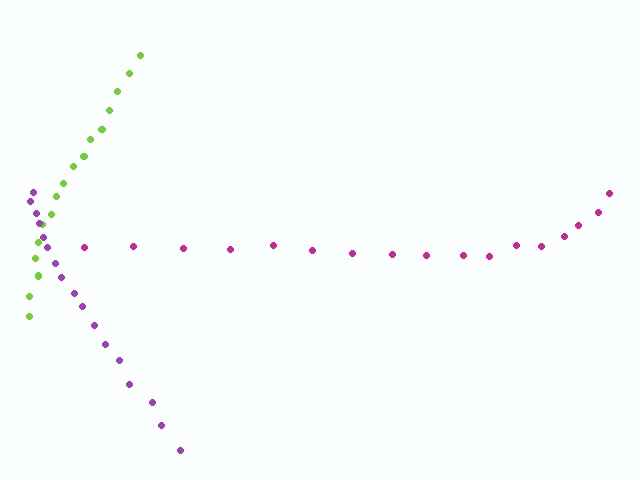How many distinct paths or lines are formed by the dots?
There are 3 distinct paths.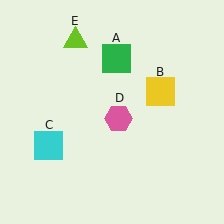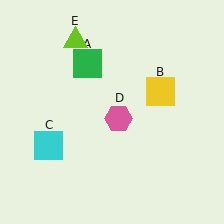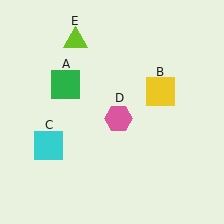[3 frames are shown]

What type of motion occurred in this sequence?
The green square (object A) rotated counterclockwise around the center of the scene.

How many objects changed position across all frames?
1 object changed position: green square (object A).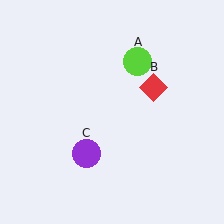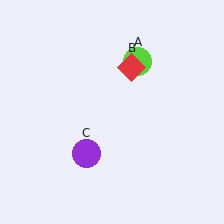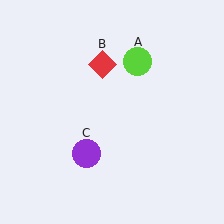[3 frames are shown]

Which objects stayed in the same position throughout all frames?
Lime circle (object A) and purple circle (object C) remained stationary.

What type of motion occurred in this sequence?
The red diamond (object B) rotated counterclockwise around the center of the scene.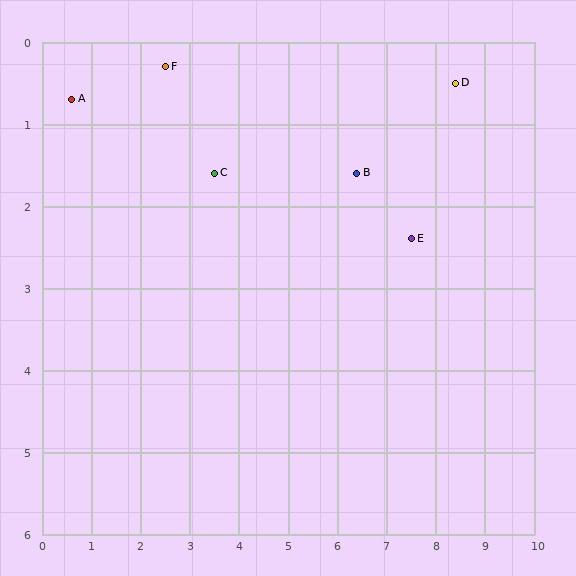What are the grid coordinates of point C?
Point C is at approximately (3.5, 1.6).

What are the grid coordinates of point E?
Point E is at approximately (7.5, 2.4).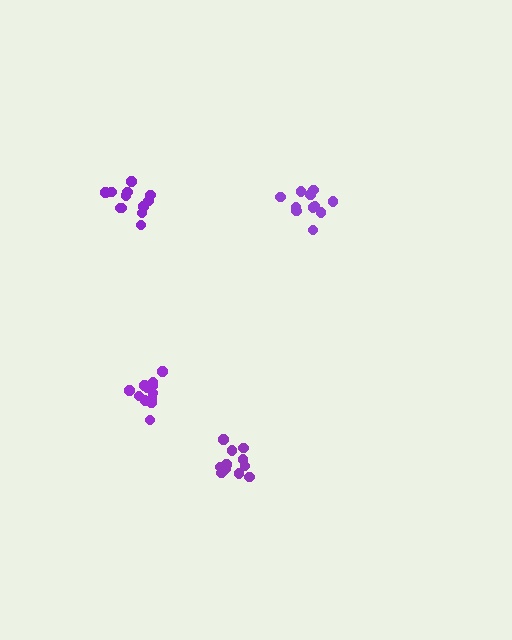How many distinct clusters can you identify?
There are 4 distinct clusters.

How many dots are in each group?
Group 1: 12 dots, Group 2: 12 dots, Group 3: 12 dots, Group 4: 11 dots (47 total).